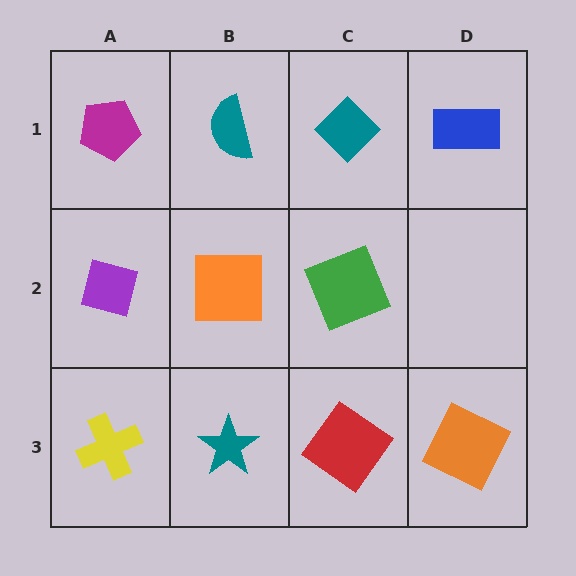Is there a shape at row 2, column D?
No, that cell is empty.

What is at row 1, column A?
A magenta pentagon.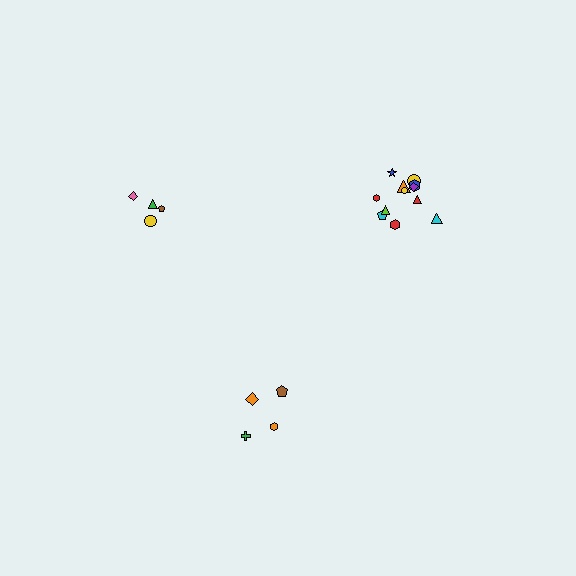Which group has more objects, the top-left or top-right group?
The top-right group.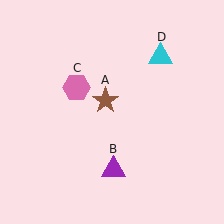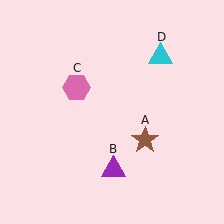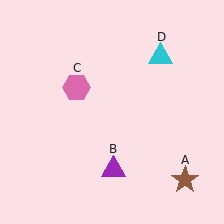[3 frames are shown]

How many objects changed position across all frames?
1 object changed position: brown star (object A).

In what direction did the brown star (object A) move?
The brown star (object A) moved down and to the right.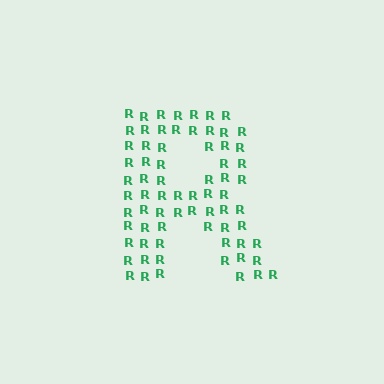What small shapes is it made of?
It is made of small letter R's.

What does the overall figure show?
The overall figure shows the letter R.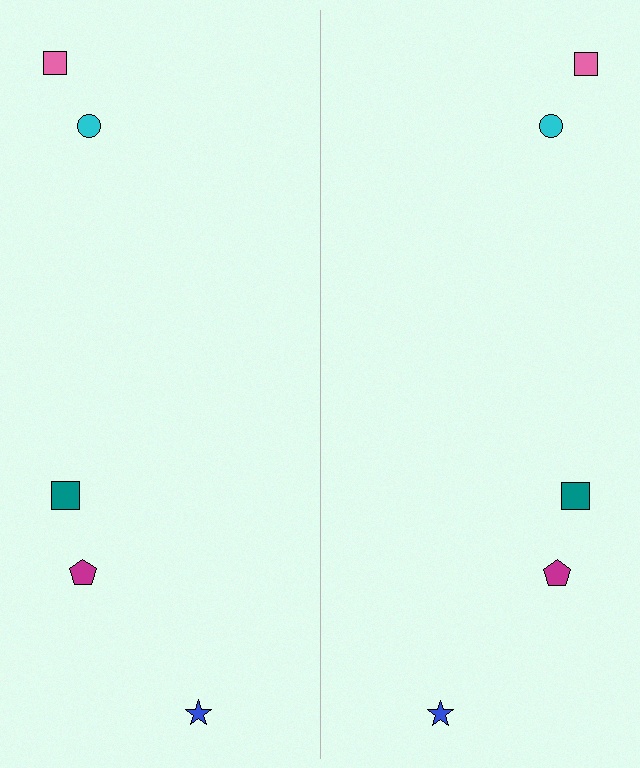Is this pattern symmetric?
Yes, this pattern has bilateral (reflection) symmetry.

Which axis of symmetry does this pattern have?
The pattern has a vertical axis of symmetry running through the center of the image.